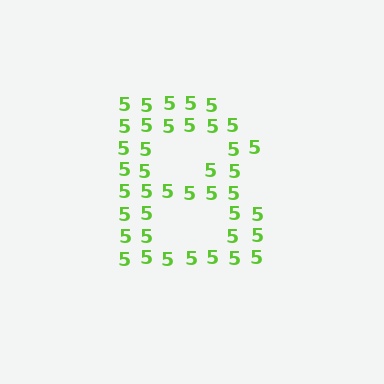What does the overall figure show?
The overall figure shows the letter B.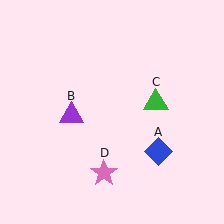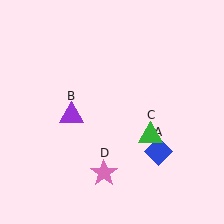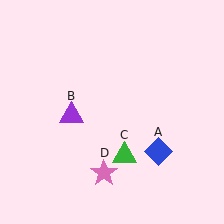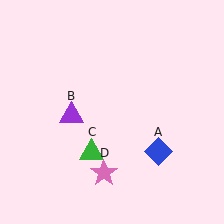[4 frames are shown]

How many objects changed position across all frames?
1 object changed position: green triangle (object C).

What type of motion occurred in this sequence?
The green triangle (object C) rotated clockwise around the center of the scene.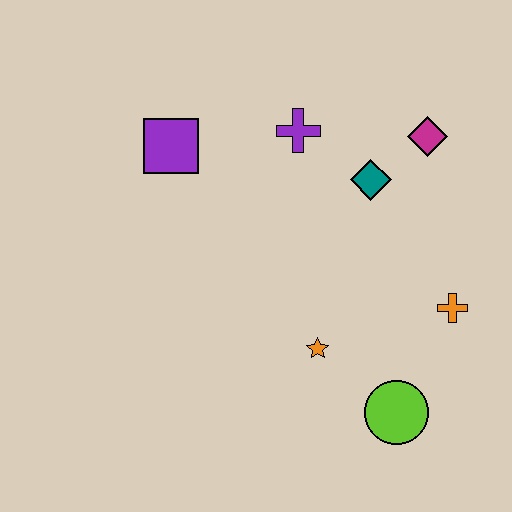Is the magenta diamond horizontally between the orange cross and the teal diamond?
Yes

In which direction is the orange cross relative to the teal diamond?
The orange cross is below the teal diamond.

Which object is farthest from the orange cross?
The purple square is farthest from the orange cross.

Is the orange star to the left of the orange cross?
Yes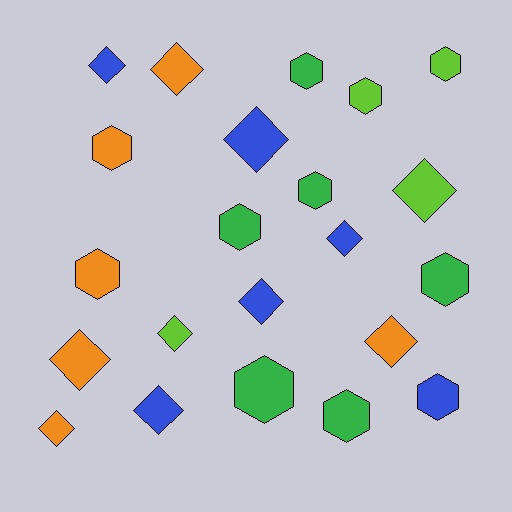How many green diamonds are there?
There are no green diamonds.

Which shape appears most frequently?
Diamond, with 11 objects.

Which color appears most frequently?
Green, with 6 objects.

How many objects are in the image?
There are 22 objects.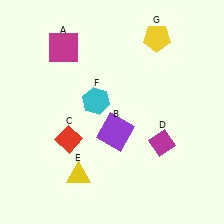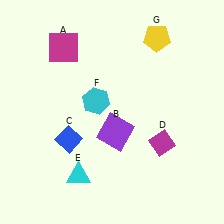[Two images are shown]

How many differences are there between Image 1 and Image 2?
There are 2 differences between the two images.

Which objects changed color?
C changed from red to blue. E changed from yellow to cyan.